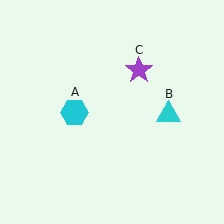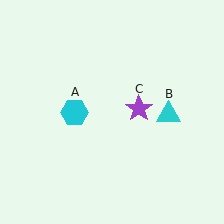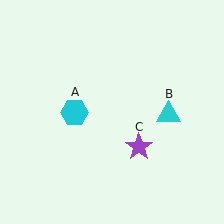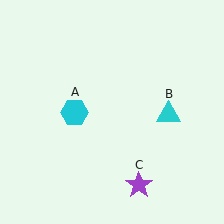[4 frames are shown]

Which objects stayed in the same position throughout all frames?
Cyan hexagon (object A) and cyan triangle (object B) remained stationary.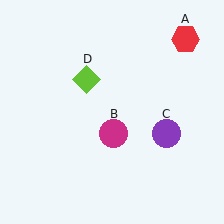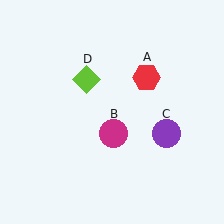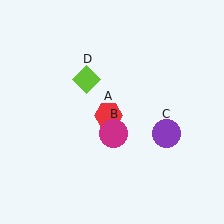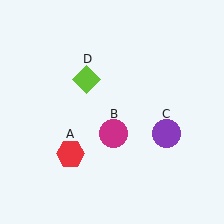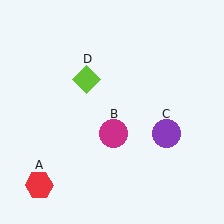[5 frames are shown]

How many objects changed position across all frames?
1 object changed position: red hexagon (object A).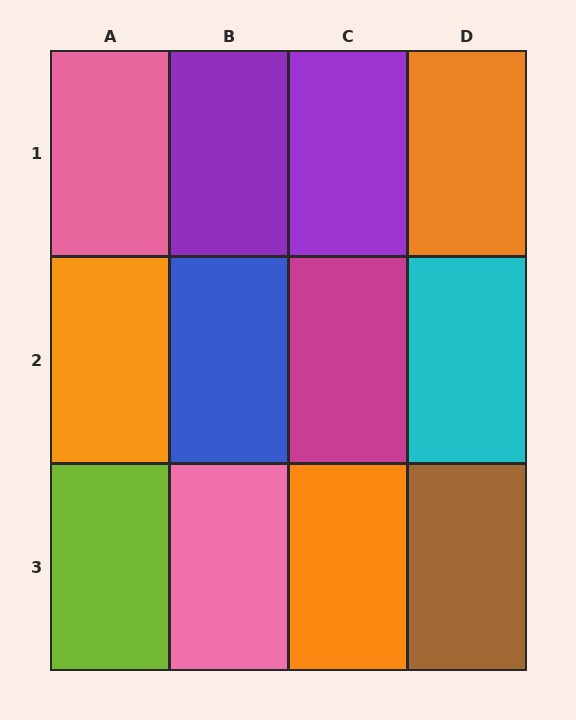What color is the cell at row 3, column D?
Brown.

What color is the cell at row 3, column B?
Pink.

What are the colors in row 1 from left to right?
Pink, purple, purple, orange.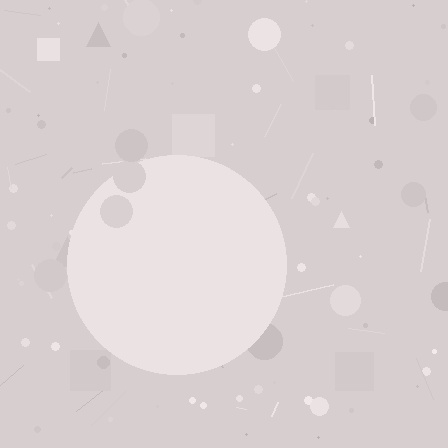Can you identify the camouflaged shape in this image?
The camouflaged shape is a circle.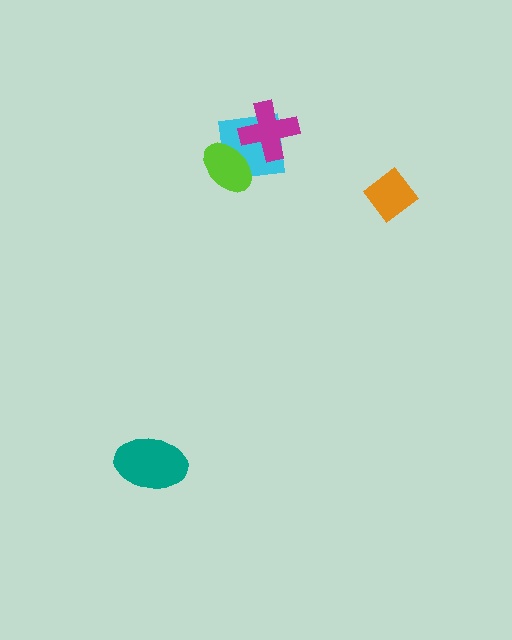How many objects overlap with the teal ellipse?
0 objects overlap with the teal ellipse.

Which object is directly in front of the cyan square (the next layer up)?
The lime ellipse is directly in front of the cyan square.